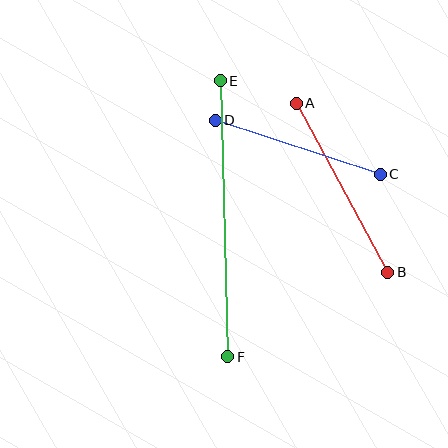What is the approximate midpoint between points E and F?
The midpoint is at approximately (224, 219) pixels.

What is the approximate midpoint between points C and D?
The midpoint is at approximately (298, 147) pixels.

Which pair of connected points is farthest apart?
Points E and F are farthest apart.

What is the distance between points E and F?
The distance is approximately 276 pixels.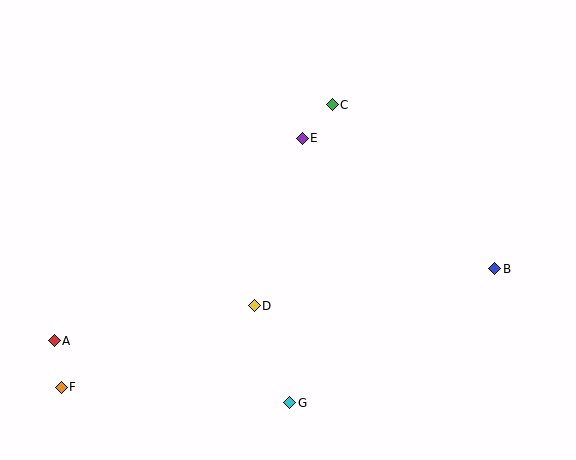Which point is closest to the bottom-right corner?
Point B is closest to the bottom-right corner.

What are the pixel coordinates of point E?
Point E is at (302, 138).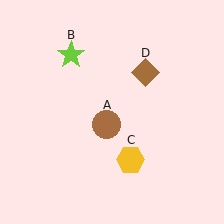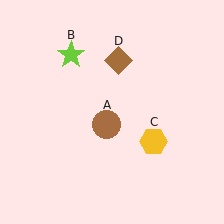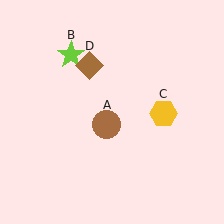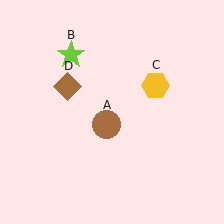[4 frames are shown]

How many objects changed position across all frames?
2 objects changed position: yellow hexagon (object C), brown diamond (object D).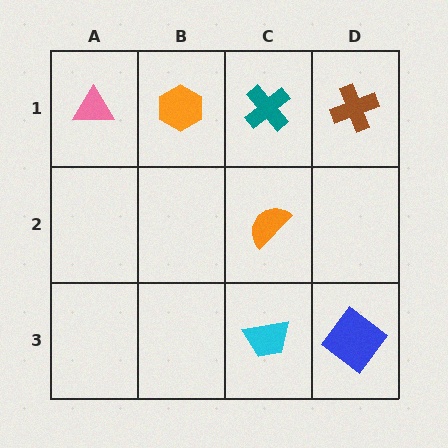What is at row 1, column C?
A teal cross.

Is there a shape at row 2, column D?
No, that cell is empty.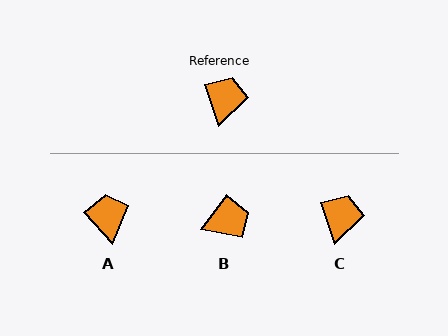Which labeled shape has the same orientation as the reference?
C.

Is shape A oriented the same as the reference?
No, it is off by about 24 degrees.